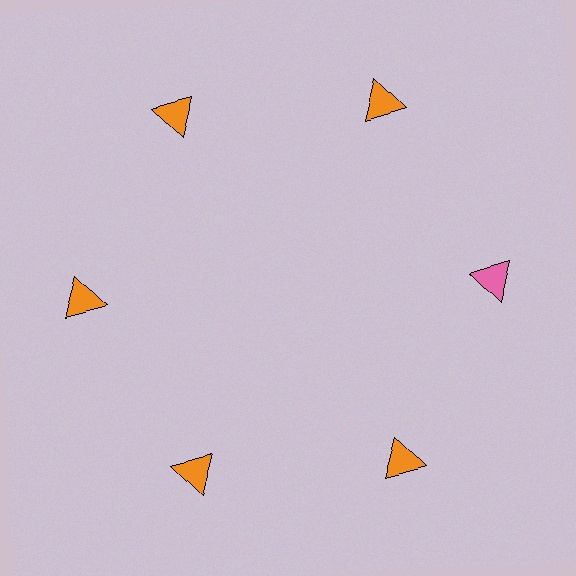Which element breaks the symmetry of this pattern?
The pink triangle at roughly the 3 o'clock position breaks the symmetry. All other shapes are orange triangles.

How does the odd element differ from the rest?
It has a different color: pink instead of orange.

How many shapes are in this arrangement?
There are 6 shapes arranged in a ring pattern.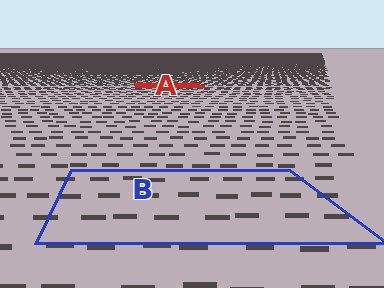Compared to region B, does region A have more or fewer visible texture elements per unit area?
Region A has more texture elements per unit area — they are packed more densely because it is farther away.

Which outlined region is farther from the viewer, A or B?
Region A is farther from the viewer — the texture elements inside it appear smaller and more densely packed.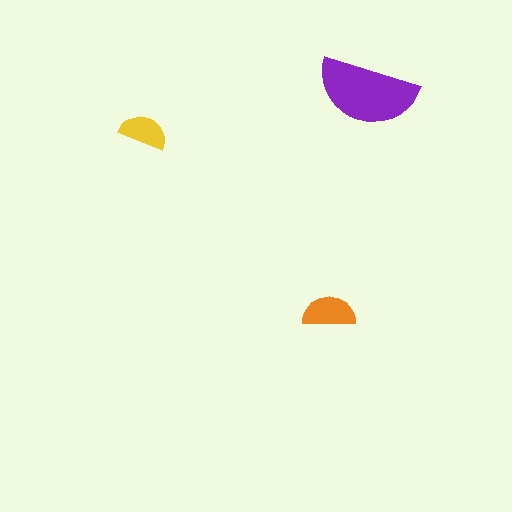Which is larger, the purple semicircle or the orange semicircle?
The purple one.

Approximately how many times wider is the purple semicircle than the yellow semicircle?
About 2 times wider.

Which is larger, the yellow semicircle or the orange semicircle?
The orange one.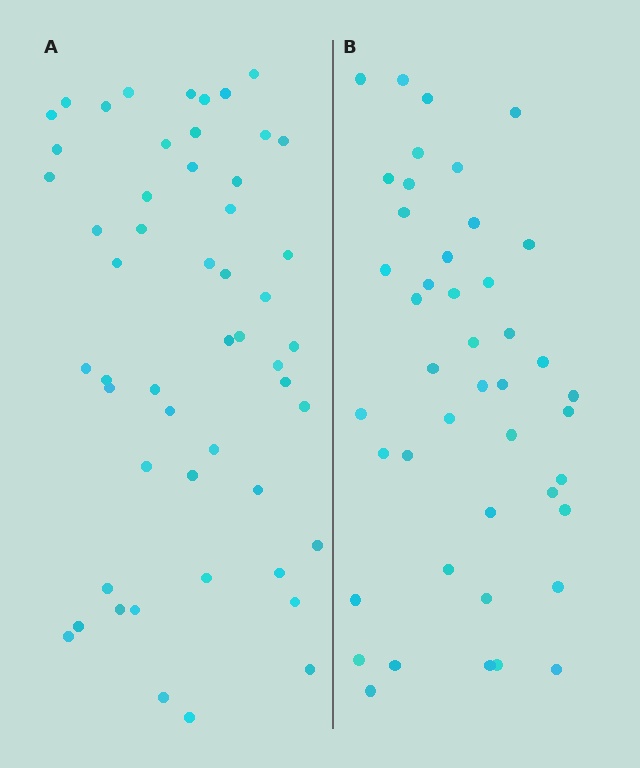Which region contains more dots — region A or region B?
Region A (the left region) has more dots.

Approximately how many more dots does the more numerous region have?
Region A has roughly 8 or so more dots than region B.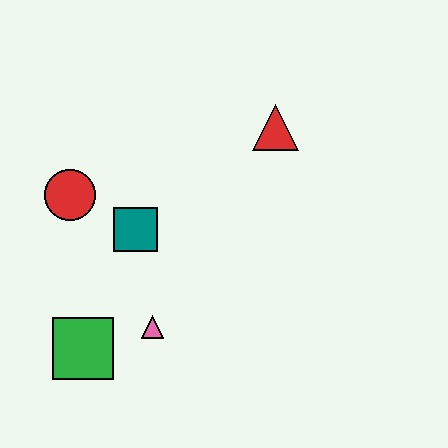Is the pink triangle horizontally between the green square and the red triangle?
Yes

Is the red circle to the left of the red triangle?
Yes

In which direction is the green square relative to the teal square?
The green square is below the teal square.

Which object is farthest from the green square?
The red triangle is farthest from the green square.